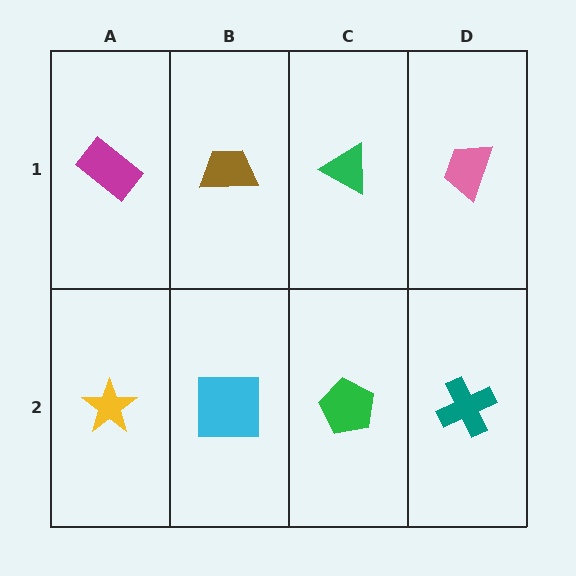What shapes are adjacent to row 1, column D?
A teal cross (row 2, column D), a green triangle (row 1, column C).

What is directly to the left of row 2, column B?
A yellow star.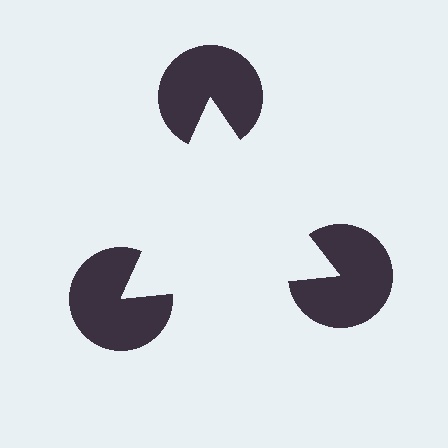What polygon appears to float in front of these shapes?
An illusory triangle — its edges are inferred from the aligned wedge cuts in the pac-man discs, not physically drawn.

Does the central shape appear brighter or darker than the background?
It typically appears slightly brighter than the background, even though no actual brightness change is drawn.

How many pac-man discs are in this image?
There are 3 — one at each vertex of the illusory triangle.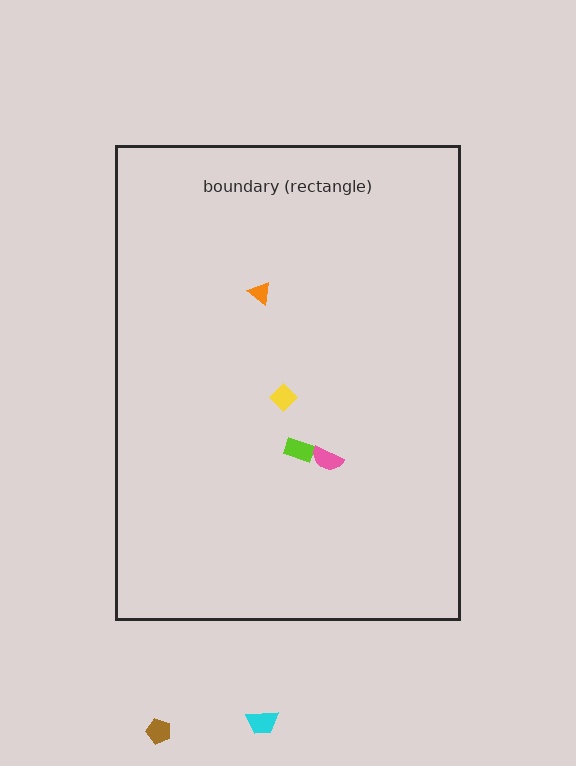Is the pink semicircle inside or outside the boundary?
Inside.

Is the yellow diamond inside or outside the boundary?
Inside.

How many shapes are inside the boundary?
4 inside, 2 outside.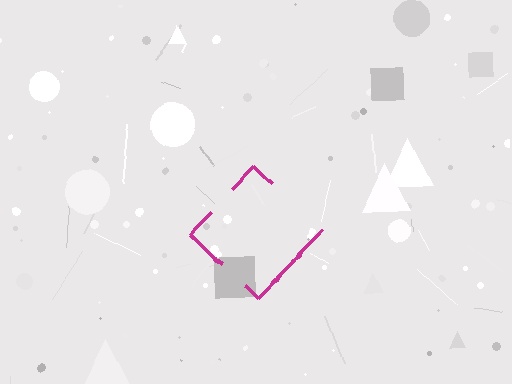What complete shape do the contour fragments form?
The contour fragments form a diamond.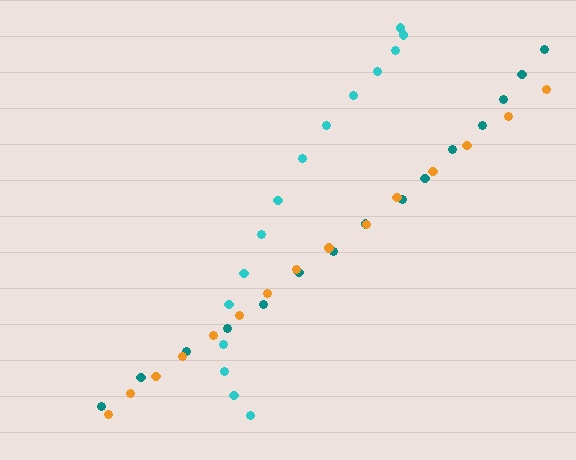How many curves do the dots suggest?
There are 3 distinct paths.